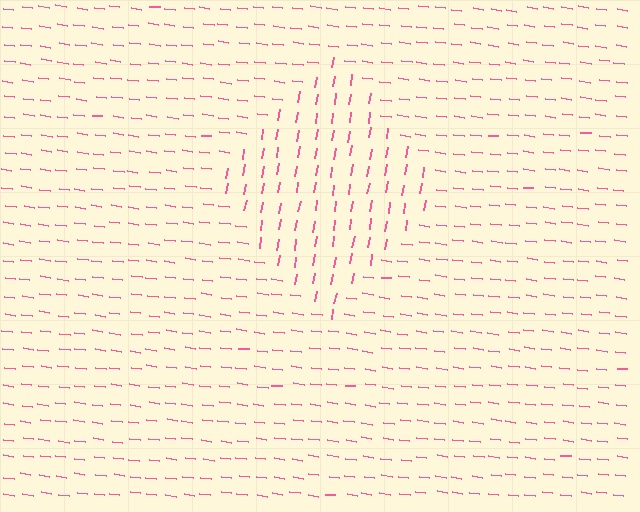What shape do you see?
I see a diamond.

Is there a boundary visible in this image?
Yes, there is a texture boundary formed by a change in line orientation.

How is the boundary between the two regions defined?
The boundary is defined purely by a change in line orientation (approximately 88 degrees difference). All lines are the same color and thickness.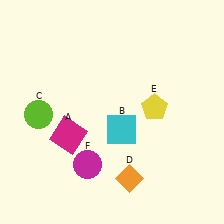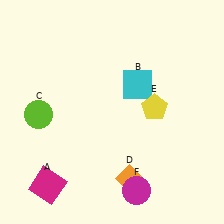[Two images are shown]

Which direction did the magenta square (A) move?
The magenta square (A) moved down.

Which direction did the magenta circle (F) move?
The magenta circle (F) moved right.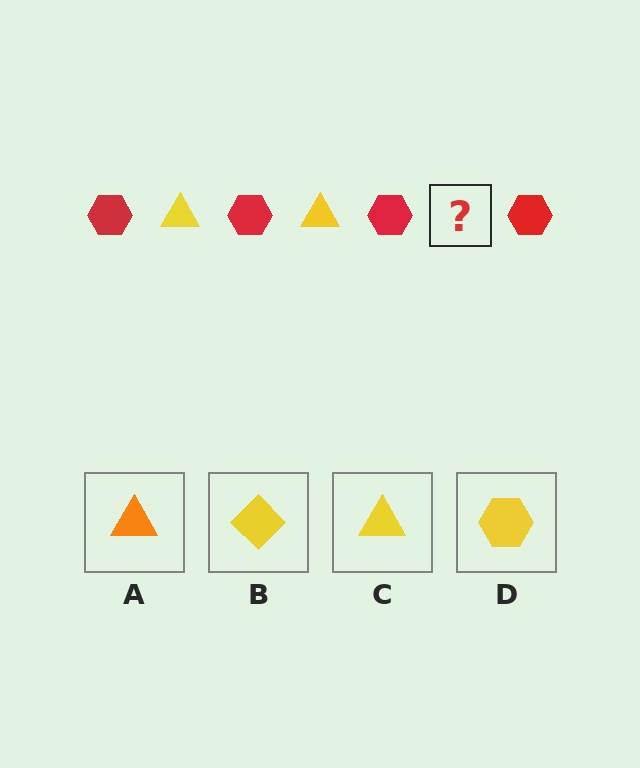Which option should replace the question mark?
Option C.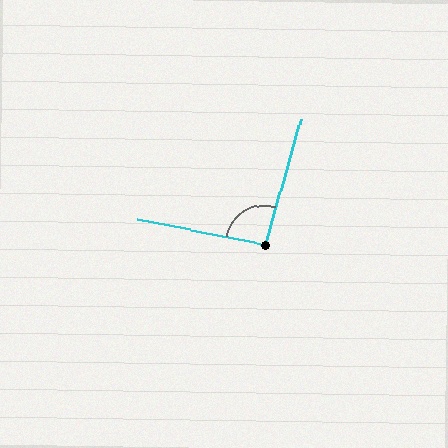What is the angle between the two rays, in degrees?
Approximately 95 degrees.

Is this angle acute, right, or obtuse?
It is approximately a right angle.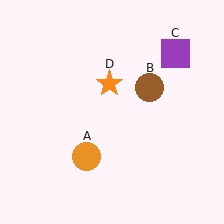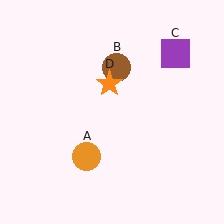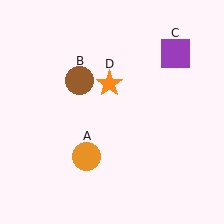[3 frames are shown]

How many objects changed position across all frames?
1 object changed position: brown circle (object B).